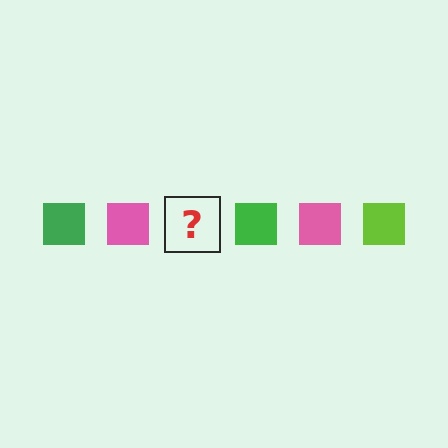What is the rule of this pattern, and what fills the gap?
The rule is that the pattern cycles through green, pink, lime squares. The gap should be filled with a lime square.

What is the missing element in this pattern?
The missing element is a lime square.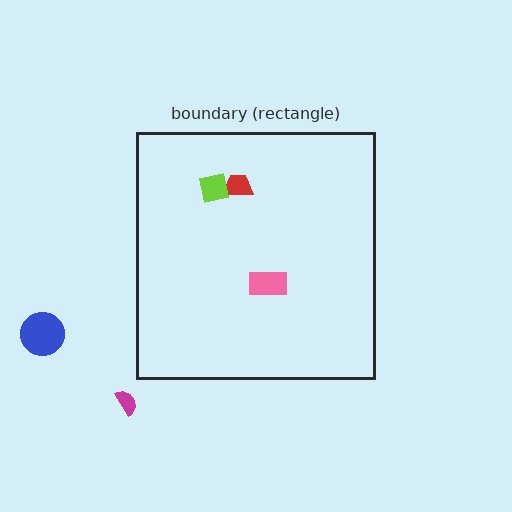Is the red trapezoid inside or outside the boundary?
Inside.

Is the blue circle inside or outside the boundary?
Outside.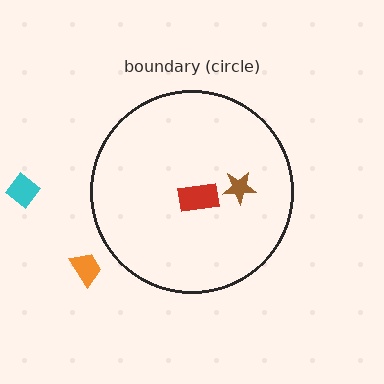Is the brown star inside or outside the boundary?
Inside.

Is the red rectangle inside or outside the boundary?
Inside.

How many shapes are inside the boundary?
2 inside, 2 outside.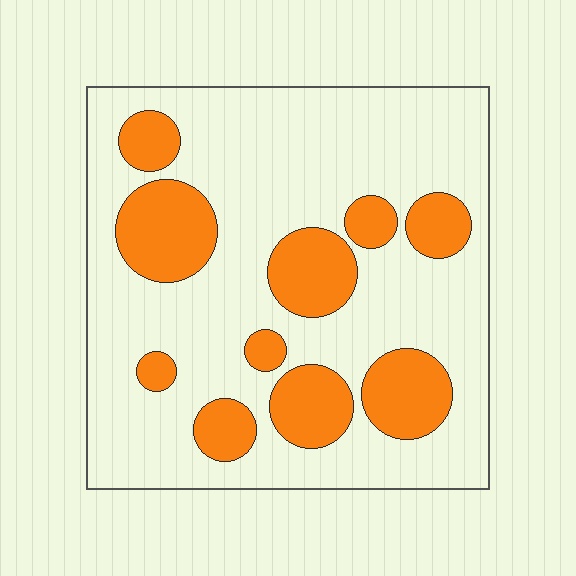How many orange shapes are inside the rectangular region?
10.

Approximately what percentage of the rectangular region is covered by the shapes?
Approximately 25%.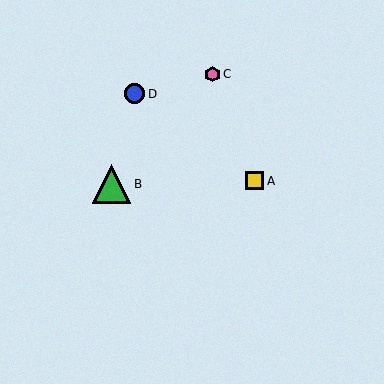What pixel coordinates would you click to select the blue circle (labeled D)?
Click at (135, 94) to select the blue circle D.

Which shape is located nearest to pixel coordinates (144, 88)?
The blue circle (labeled D) at (135, 94) is nearest to that location.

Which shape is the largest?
The green triangle (labeled B) is the largest.